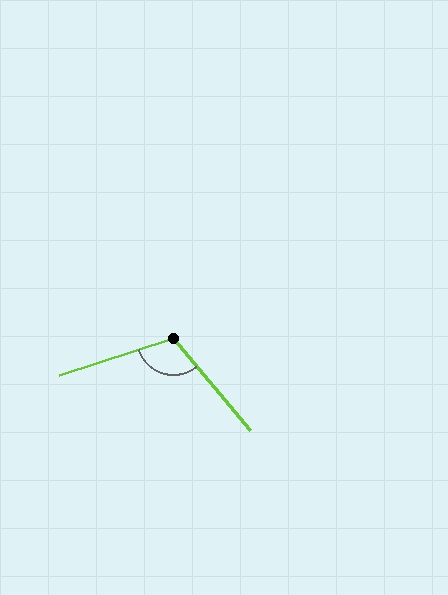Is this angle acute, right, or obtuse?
It is obtuse.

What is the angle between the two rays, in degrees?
Approximately 112 degrees.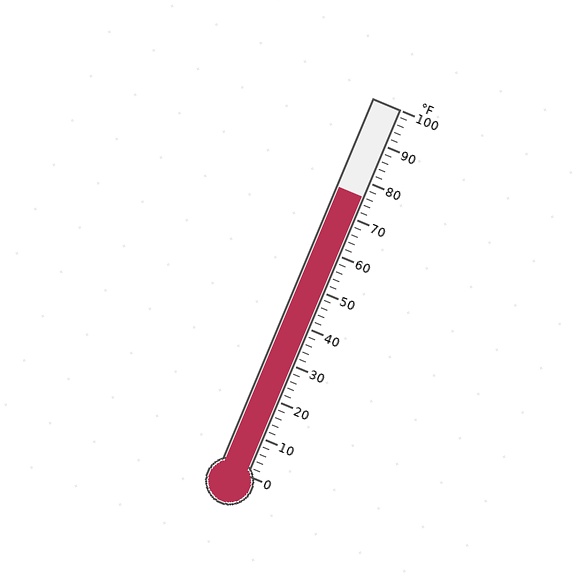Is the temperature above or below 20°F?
The temperature is above 20°F.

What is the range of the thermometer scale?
The thermometer scale ranges from 0°F to 100°F.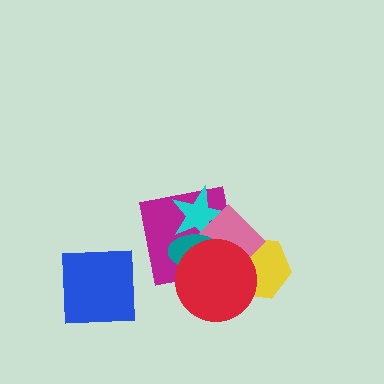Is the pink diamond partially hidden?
Yes, it is partially covered by another shape.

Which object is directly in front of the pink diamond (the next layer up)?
The teal ellipse is directly in front of the pink diamond.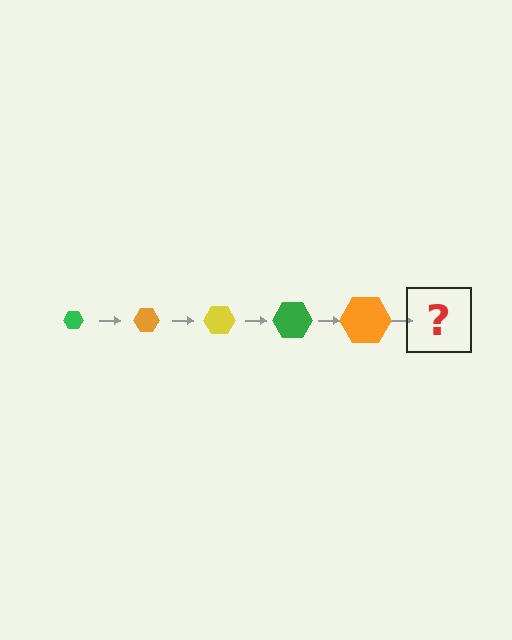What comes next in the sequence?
The next element should be a yellow hexagon, larger than the previous one.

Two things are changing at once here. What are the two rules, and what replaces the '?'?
The two rules are that the hexagon grows larger each step and the color cycles through green, orange, and yellow. The '?' should be a yellow hexagon, larger than the previous one.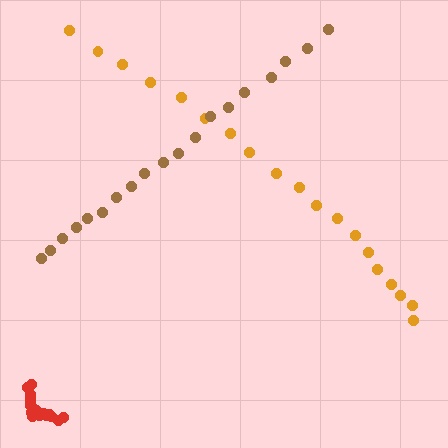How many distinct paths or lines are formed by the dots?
There are 3 distinct paths.